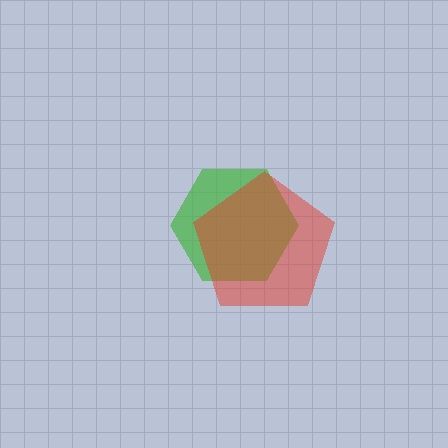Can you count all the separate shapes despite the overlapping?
Yes, there are 2 separate shapes.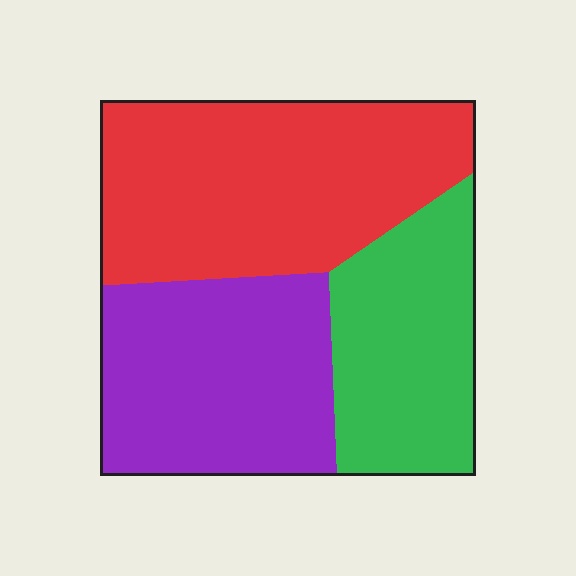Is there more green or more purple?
Purple.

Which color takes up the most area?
Red, at roughly 40%.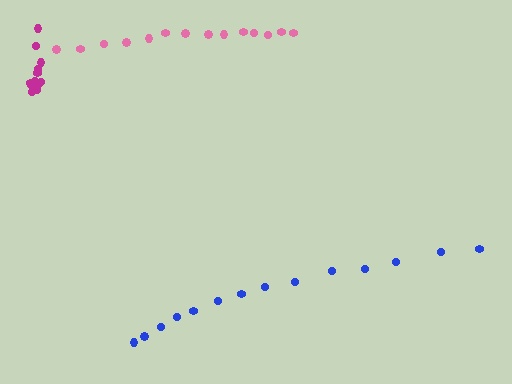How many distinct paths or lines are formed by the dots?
There are 3 distinct paths.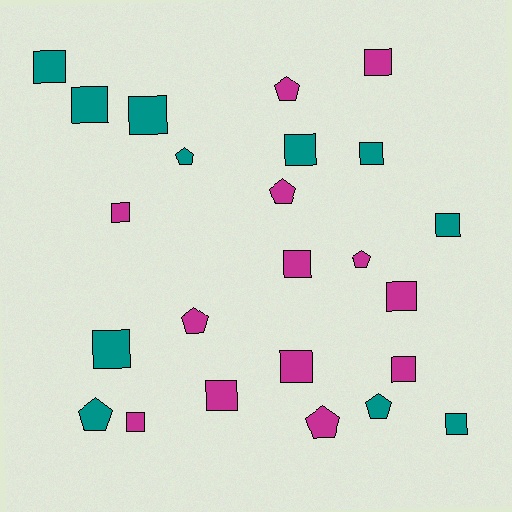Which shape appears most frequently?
Square, with 16 objects.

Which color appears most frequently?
Magenta, with 13 objects.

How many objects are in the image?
There are 24 objects.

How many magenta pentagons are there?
There are 5 magenta pentagons.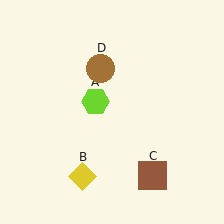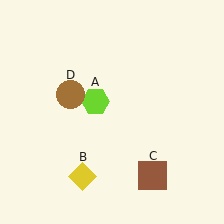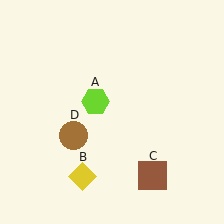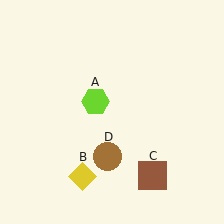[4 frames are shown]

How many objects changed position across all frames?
1 object changed position: brown circle (object D).